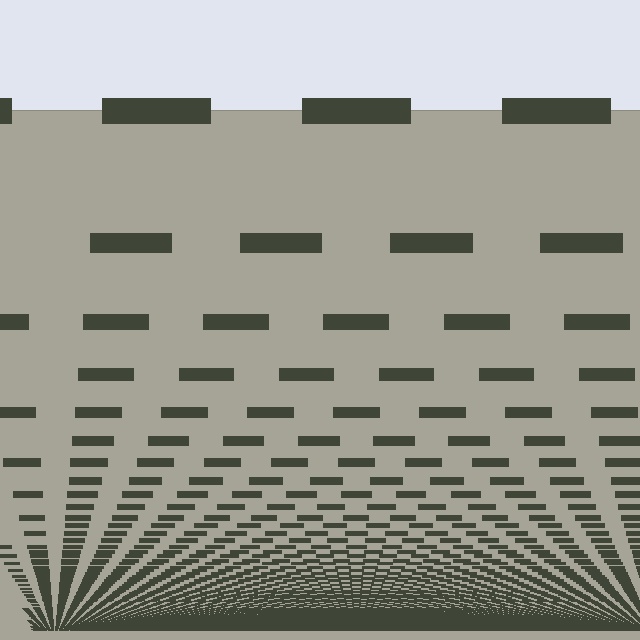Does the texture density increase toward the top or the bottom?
Density increases toward the bottom.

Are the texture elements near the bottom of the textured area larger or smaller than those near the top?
Smaller. The gradient is inverted — elements near the bottom are smaller and denser.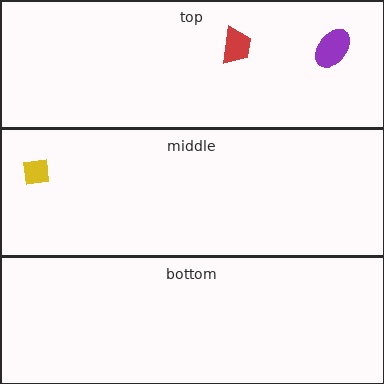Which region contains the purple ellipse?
The top region.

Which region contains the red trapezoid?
The top region.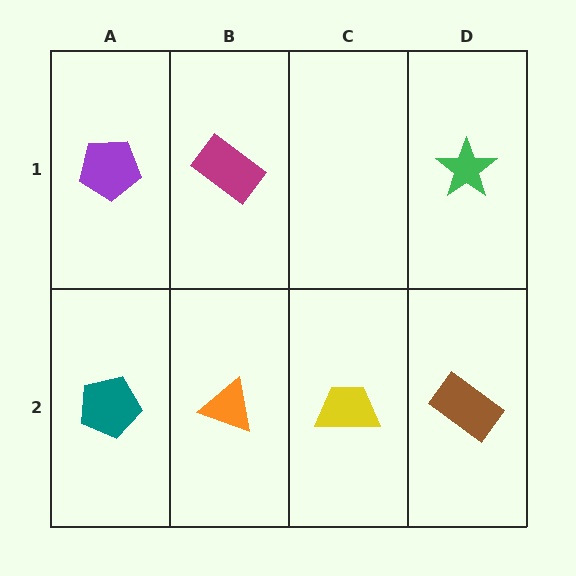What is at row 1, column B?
A magenta rectangle.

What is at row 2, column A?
A teal pentagon.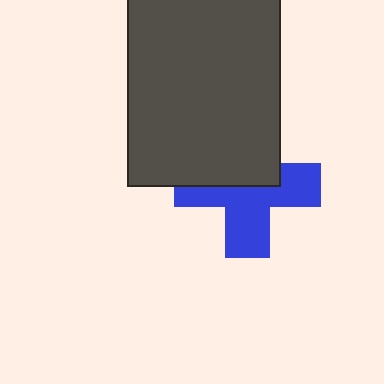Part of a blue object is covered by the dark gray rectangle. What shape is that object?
It is a cross.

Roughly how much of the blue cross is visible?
About half of it is visible (roughly 56%).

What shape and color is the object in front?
The object in front is a dark gray rectangle.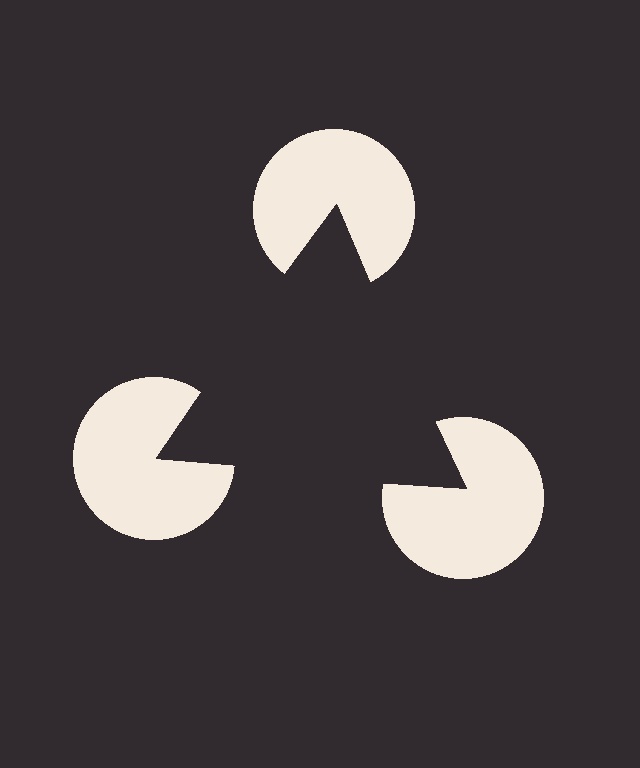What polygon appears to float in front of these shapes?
An illusory triangle — its edges are inferred from the aligned wedge cuts in the pac-man discs, not physically drawn.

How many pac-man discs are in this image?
There are 3 — one at each vertex of the illusory triangle.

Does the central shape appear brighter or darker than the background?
It typically appears slightly darker than the background, even though no actual brightness change is drawn.